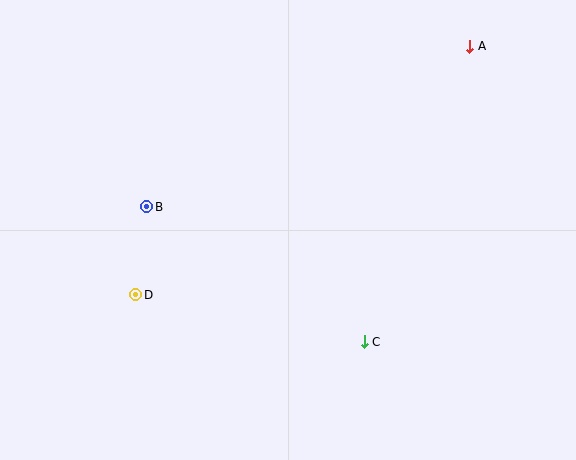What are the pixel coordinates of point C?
Point C is at (364, 342).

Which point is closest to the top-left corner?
Point B is closest to the top-left corner.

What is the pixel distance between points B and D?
The distance between B and D is 88 pixels.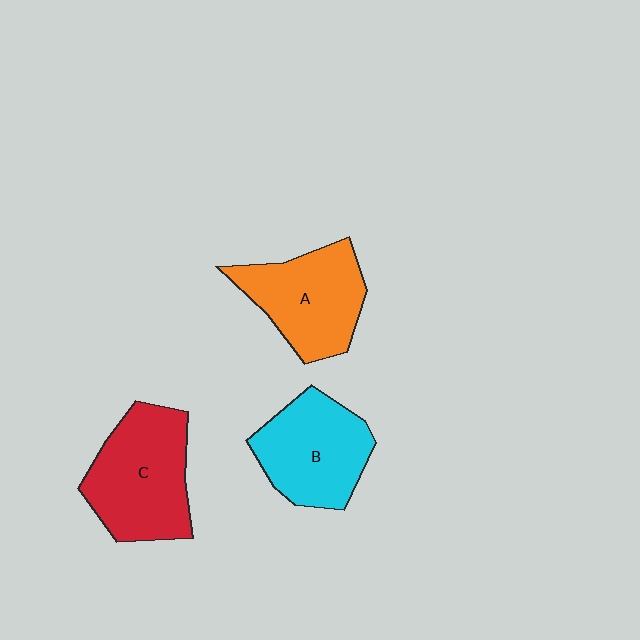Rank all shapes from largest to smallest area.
From largest to smallest: C (red), A (orange), B (cyan).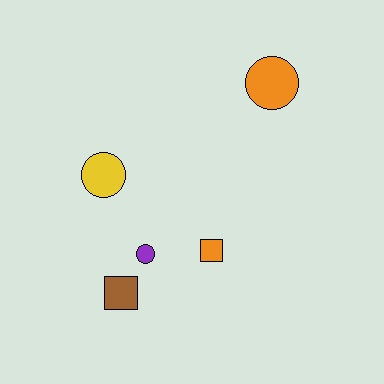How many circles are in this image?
There are 3 circles.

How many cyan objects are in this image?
There are no cyan objects.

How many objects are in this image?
There are 5 objects.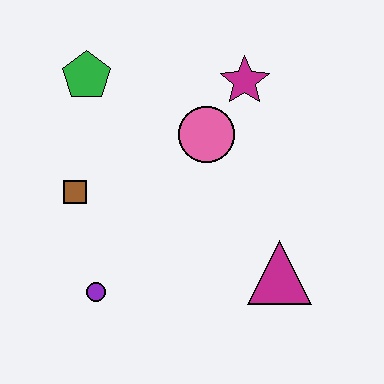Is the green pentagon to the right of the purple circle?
No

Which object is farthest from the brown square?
The magenta triangle is farthest from the brown square.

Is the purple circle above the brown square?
No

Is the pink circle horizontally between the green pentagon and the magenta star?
Yes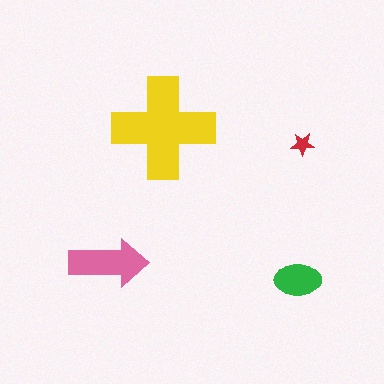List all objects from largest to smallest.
The yellow cross, the pink arrow, the green ellipse, the red star.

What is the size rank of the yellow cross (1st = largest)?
1st.